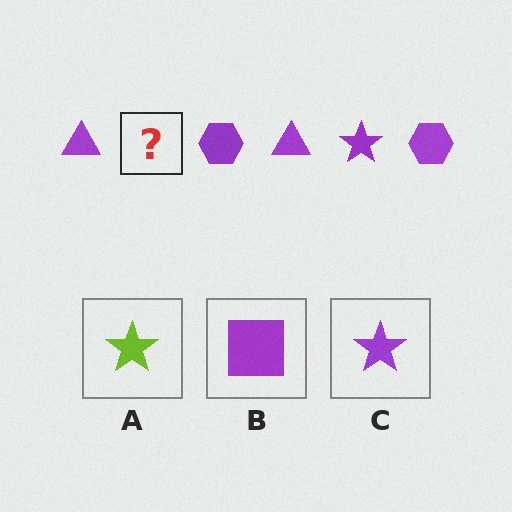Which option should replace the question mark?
Option C.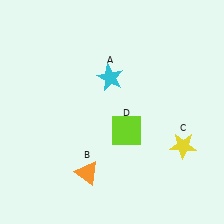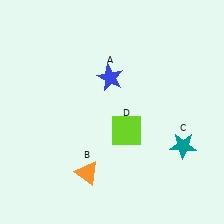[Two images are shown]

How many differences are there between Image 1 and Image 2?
There are 2 differences between the two images.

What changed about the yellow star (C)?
In Image 1, C is yellow. In Image 2, it changed to teal.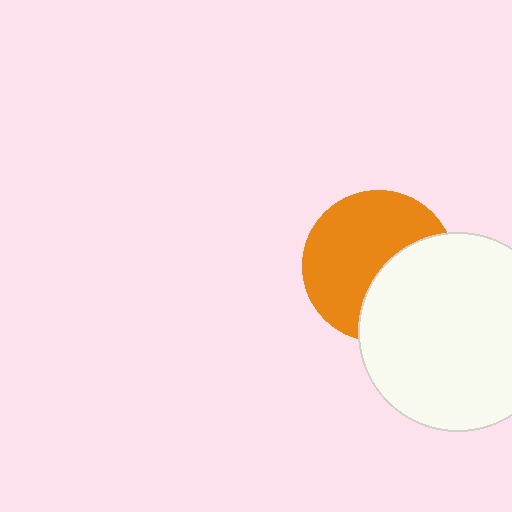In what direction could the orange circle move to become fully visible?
The orange circle could move toward the upper-left. That would shift it out from behind the white circle entirely.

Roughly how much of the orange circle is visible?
About half of it is visible (roughly 61%).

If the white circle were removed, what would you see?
You would see the complete orange circle.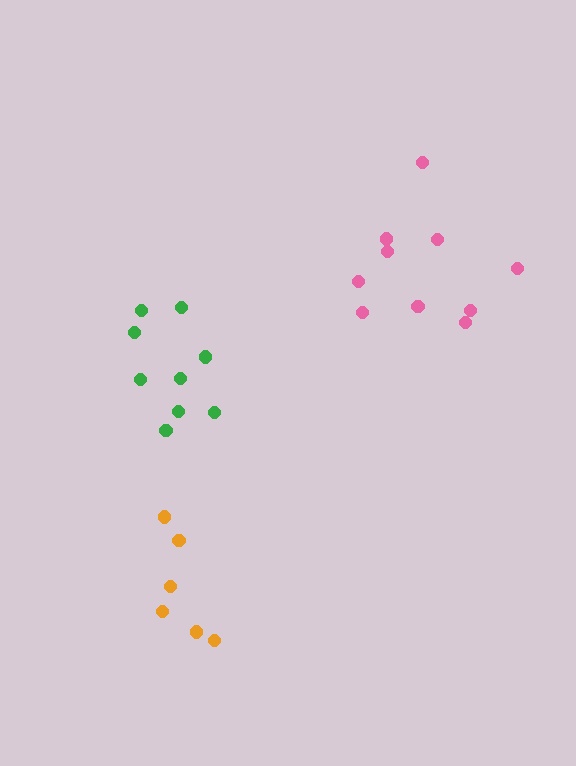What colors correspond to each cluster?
The clusters are colored: green, orange, pink.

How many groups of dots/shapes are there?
There are 3 groups.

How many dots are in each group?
Group 1: 9 dots, Group 2: 6 dots, Group 3: 10 dots (25 total).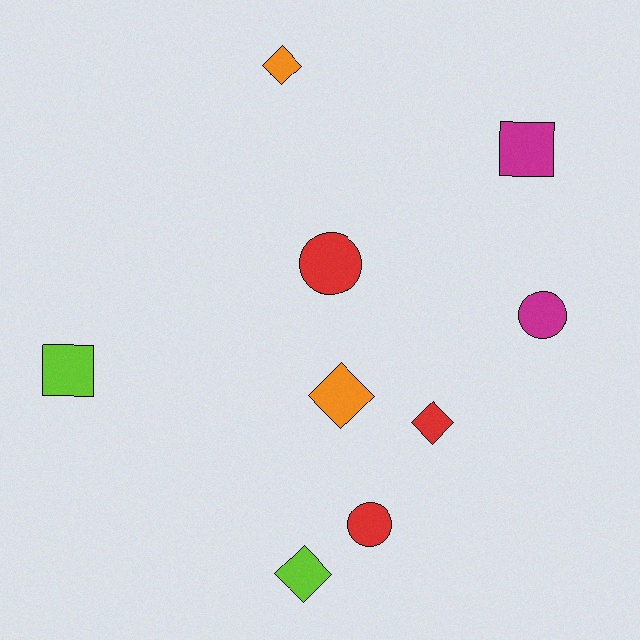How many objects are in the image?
There are 9 objects.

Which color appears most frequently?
Red, with 3 objects.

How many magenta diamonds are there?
There are no magenta diamonds.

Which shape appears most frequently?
Diamond, with 4 objects.